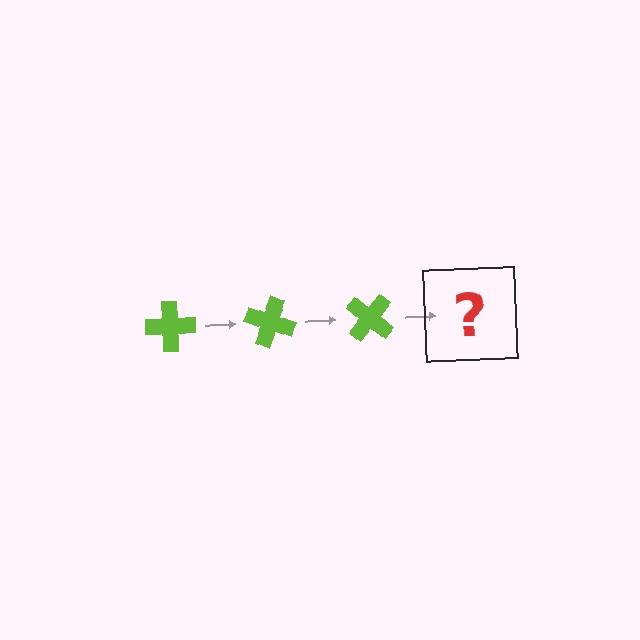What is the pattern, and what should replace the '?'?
The pattern is that the cross rotates 20 degrees each step. The '?' should be a lime cross rotated 60 degrees.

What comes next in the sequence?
The next element should be a lime cross rotated 60 degrees.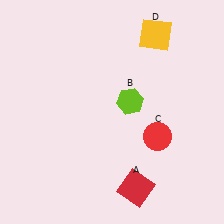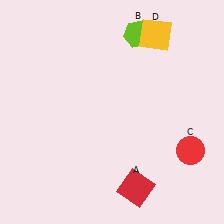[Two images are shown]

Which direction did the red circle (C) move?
The red circle (C) moved right.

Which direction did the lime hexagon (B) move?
The lime hexagon (B) moved up.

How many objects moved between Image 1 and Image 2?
2 objects moved between the two images.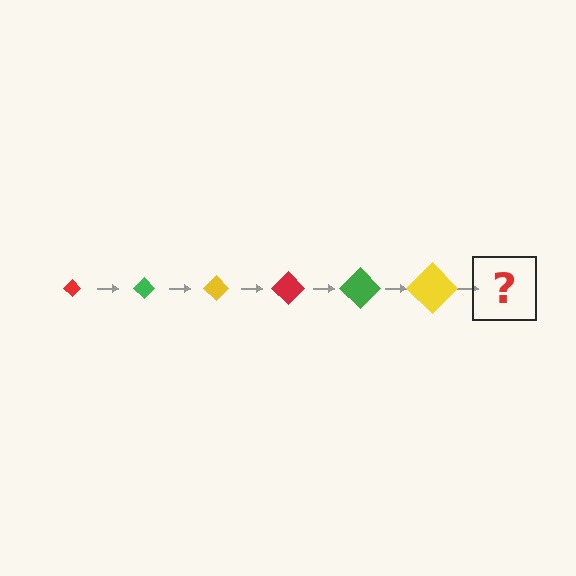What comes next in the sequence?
The next element should be a red diamond, larger than the previous one.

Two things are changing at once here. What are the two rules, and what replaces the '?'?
The two rules are that the diamond grows larger each step and the color cycles through red, green, and yellow. The '?' should be a red diamond, larger than the previous one.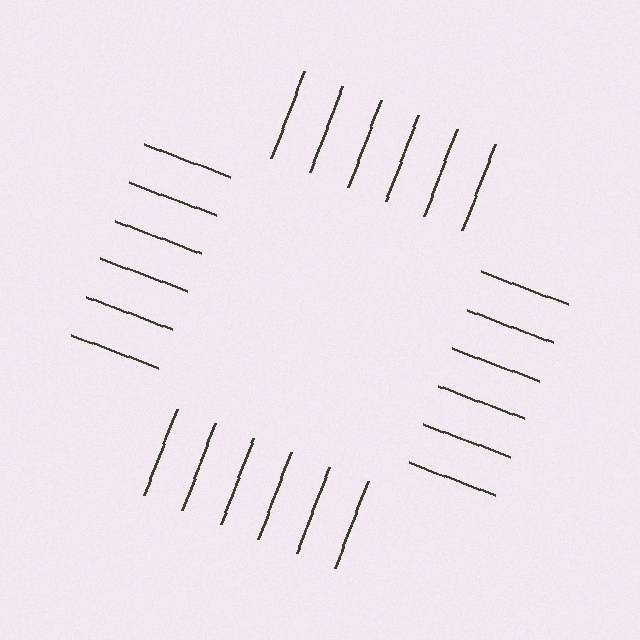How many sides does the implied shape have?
4 sides — the line-ends trace a square.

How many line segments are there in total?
24 — 6 along each of the 4 edges.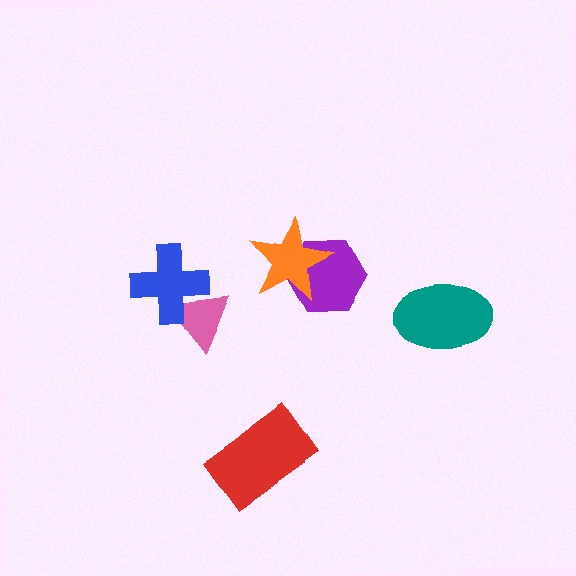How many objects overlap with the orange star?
1 object overlaps with the orange star.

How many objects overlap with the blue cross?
1 object overlaps with the blue cross.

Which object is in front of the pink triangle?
The blue cross is in front of the pink triangle.